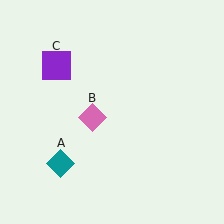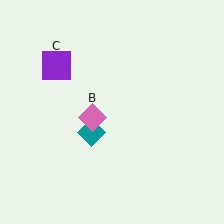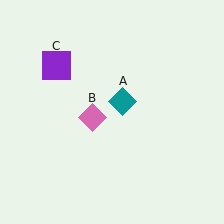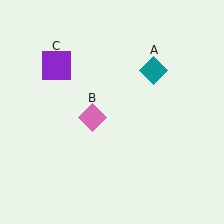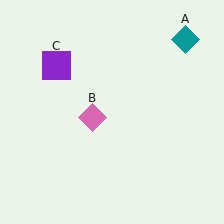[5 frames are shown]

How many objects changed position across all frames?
1 object changed position: teal diamond (object A).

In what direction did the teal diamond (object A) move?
The teal diamond (object A) moved up and to the right.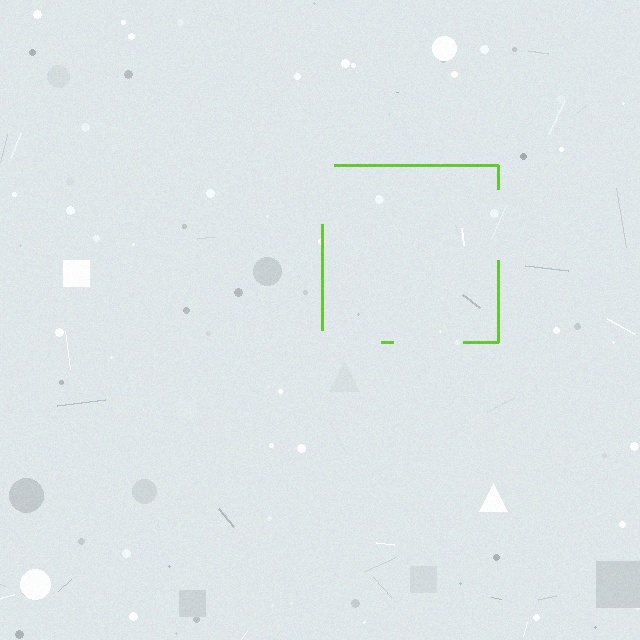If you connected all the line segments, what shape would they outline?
They would outline a square.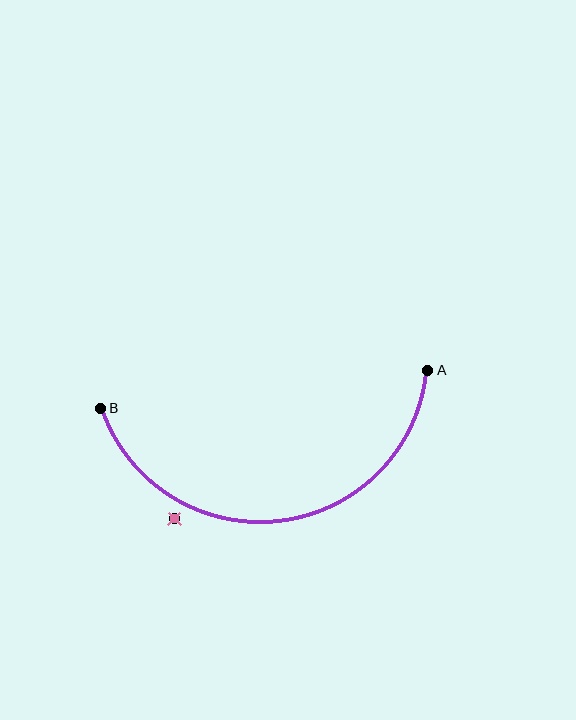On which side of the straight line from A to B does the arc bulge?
The arc bulges below the straight line connecting A and B.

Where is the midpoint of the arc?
The arc midpoint is the point on the curve farthest from the straight line joining A and B. It sits below that line.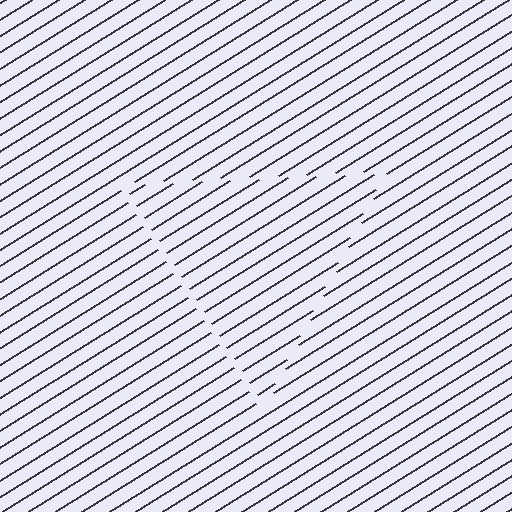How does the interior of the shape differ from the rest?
The interior of the shape contains the same grating, shifted by half a period — the contour is defined by the phase discontinuity where line-ends from the inner and outer gratings abut.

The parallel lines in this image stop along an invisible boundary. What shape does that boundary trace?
An illusory triangle. The interior of the shape contains the same grating, shifted by half a period — the contour is defined by the phase discontinuity where line-ends from the inner and outer gratings abut.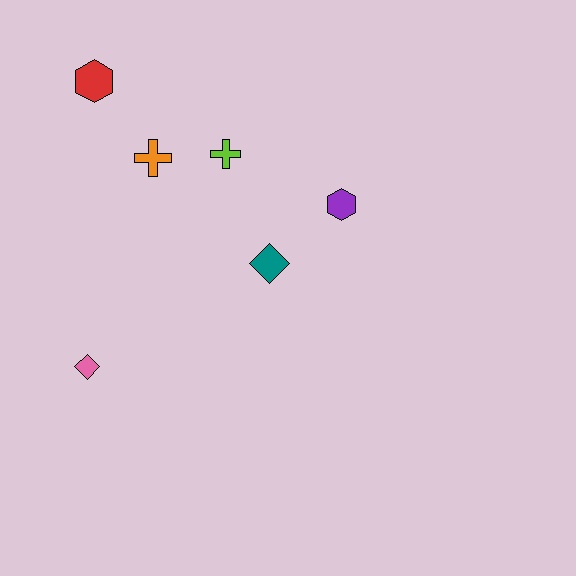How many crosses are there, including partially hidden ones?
There are 2 crosses.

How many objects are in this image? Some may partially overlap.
There are 6 objects.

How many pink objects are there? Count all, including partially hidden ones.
There is 1 pink object.